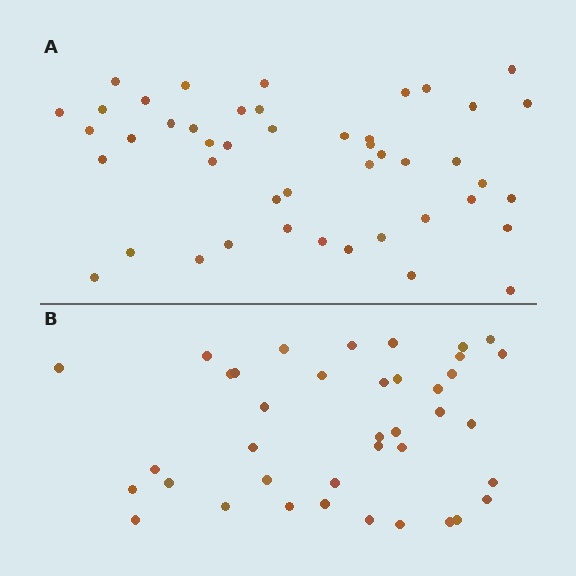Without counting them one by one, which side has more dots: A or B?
Region A (the top region) has more dots.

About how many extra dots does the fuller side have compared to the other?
Region A has roughly 8 or so more dots than region B.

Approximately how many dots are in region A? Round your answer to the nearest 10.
About 50 dots. (The exact count is 46, which rounds to 50.)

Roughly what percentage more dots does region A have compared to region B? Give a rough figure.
About 20% more.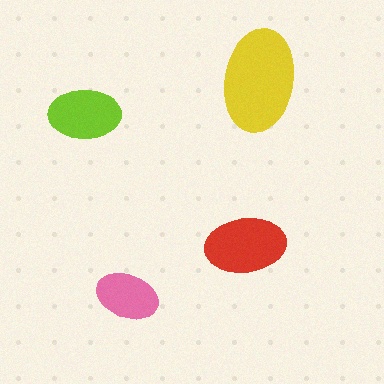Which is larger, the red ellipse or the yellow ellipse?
The yellow one.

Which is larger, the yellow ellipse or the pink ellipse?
The yellow one.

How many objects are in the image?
There are 4 objects in the image.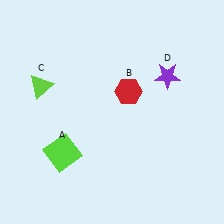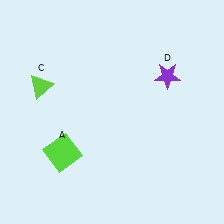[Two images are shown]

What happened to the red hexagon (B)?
The red hexagon (B) was removed in Image 2. It was in the top-right area of Image 1.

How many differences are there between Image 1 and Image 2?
There is 1 difference between the two images.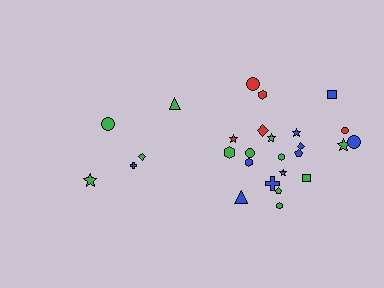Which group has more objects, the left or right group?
The right group.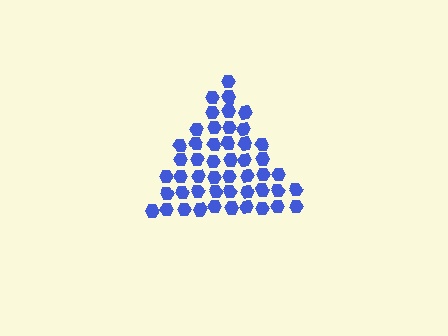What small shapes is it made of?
It is made of small hexagons.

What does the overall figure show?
The overall figure shows a triangle.